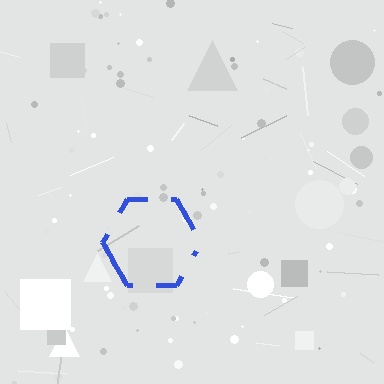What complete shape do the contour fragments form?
The contour fragments form a hexagon.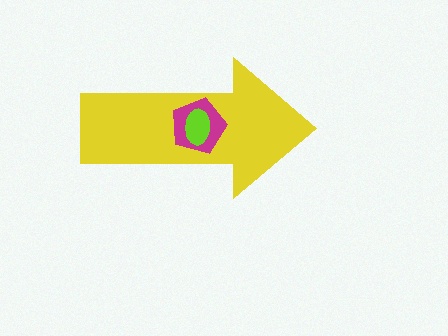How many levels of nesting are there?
3.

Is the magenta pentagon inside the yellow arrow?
Yes.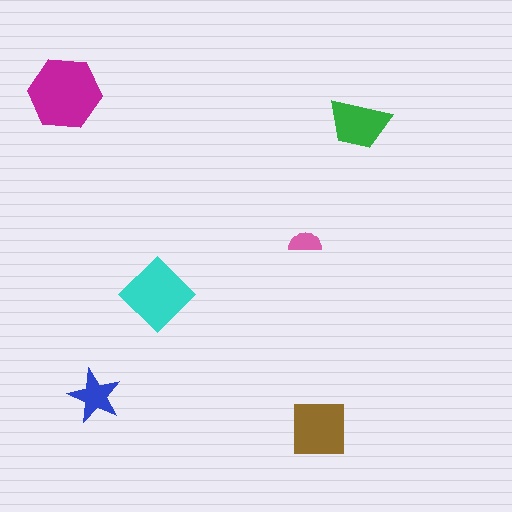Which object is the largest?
The magenta hexagon.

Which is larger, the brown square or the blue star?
The brown square.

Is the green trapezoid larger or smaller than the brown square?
Smaller.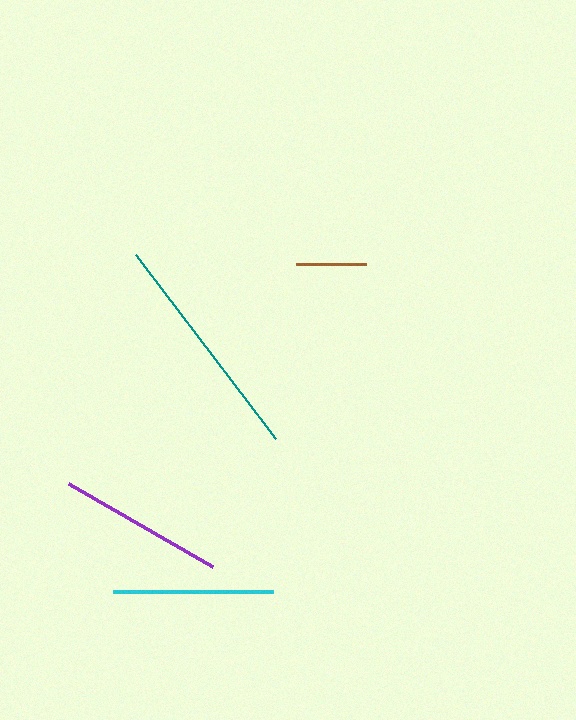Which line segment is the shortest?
The brown line is the shortest at approximately 70 pixels.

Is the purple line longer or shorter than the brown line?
The purple line is longer than the brown line.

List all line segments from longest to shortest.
From longest to shortest: teal, purple, cyan, brown.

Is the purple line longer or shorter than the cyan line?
The purple line is longer than the cyan line.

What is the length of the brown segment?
The brown segment is approximately 70 pixels long.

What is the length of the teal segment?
The teal segment is approximately 231 pixels long.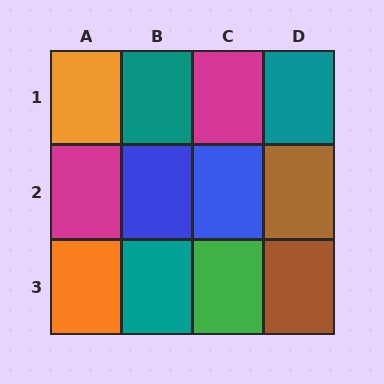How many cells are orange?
2 cells are orange.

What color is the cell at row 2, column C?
Blue.